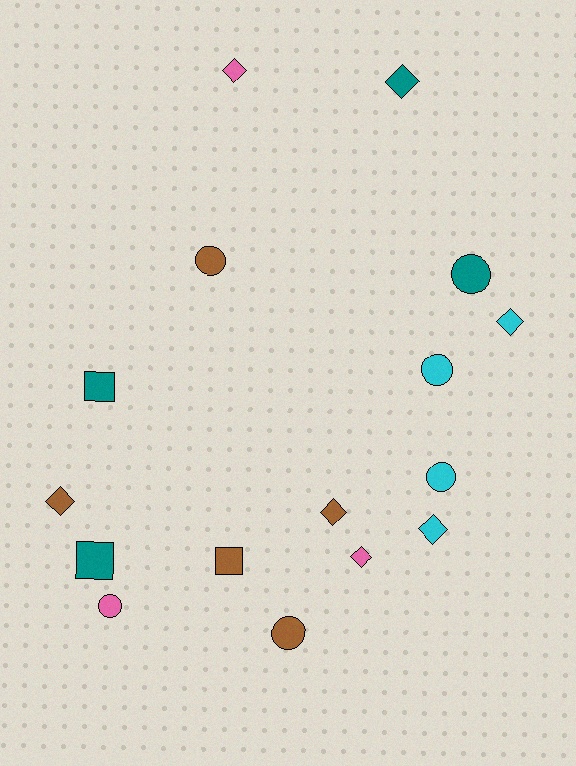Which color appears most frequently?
Brown, with 5 objects.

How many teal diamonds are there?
There is 1 teal diamond.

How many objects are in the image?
There are 16 objects.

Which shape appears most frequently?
Diamond, with 7 objects.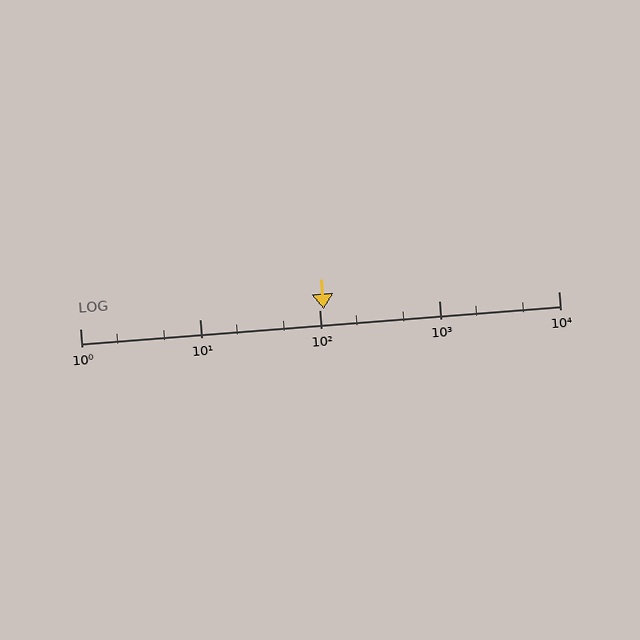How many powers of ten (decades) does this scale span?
The scale spans 4 decades, from 1 to 10000.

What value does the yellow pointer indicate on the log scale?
The pointer indicates approximately 110.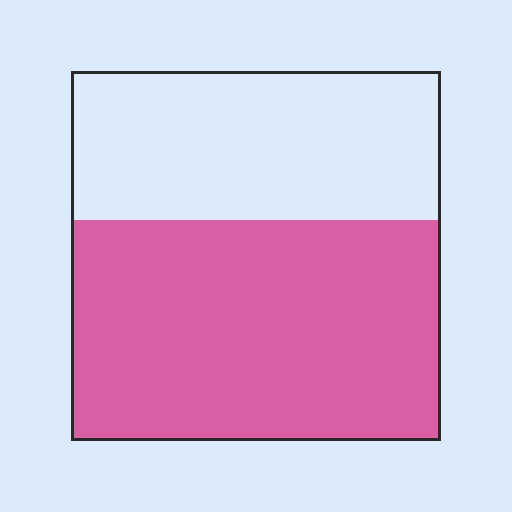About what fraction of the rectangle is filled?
About three fifths (3/5).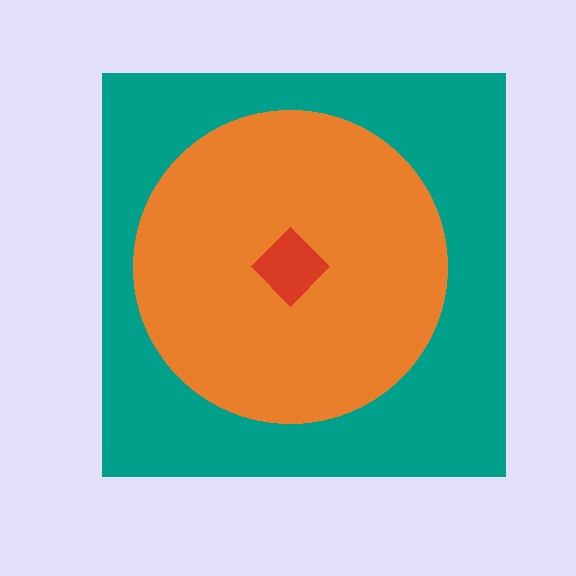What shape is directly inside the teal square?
The orange circle.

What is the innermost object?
The red diamond.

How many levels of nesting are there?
3.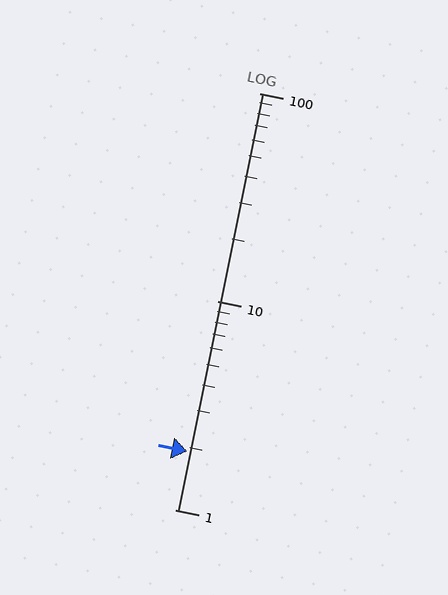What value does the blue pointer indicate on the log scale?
The pointer indicates approximately 1.9.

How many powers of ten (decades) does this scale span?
The scale spans 2 decades, from 1 to 100.